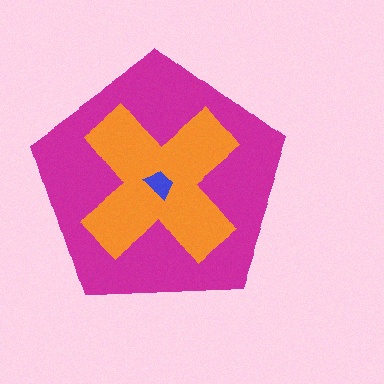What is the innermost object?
The blue trapezoid.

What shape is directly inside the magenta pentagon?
The orange cross.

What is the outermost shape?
The magenta pentagon.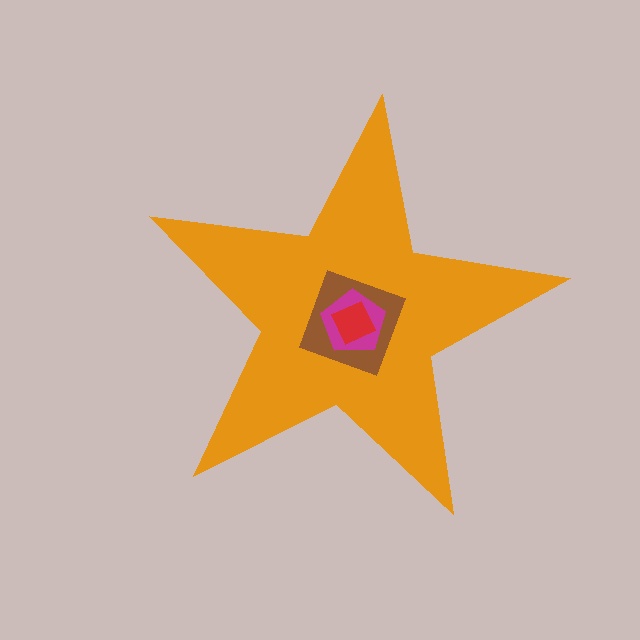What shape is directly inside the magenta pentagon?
The red square.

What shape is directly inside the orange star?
The brown diamond.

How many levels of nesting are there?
4.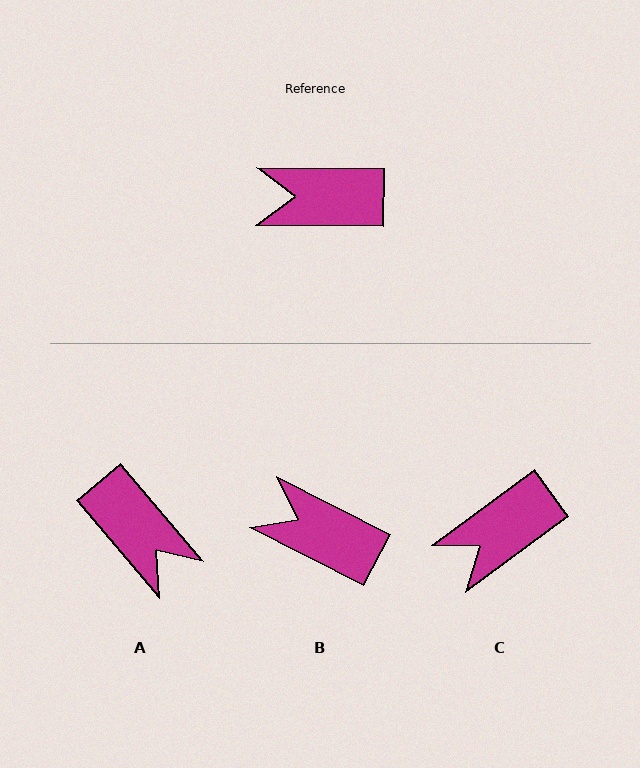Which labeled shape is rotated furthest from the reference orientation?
A, about 130 degrees away.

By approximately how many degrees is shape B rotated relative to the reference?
Approximately 27 degrees clockwise.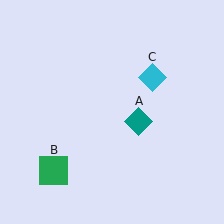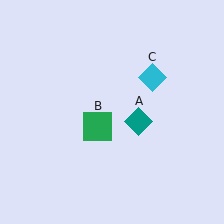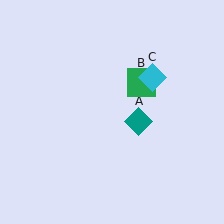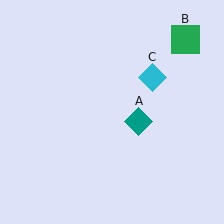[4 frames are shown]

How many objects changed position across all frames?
1 object changed position: green square (object B).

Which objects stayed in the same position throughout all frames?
Teal diamond (object A) and cyan diamond (object C) remained stationary.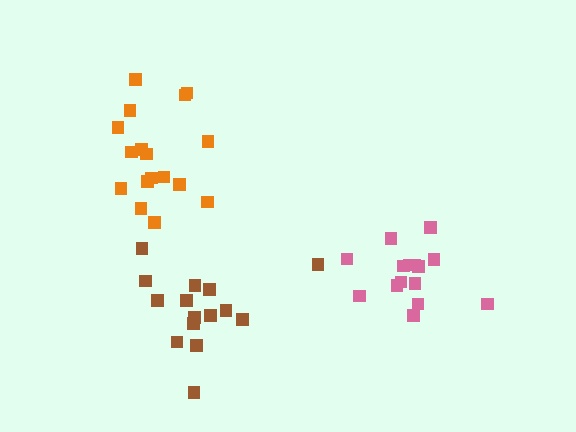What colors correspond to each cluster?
The clusters are colored: brown, orange, pink.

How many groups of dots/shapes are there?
There are 3 groups.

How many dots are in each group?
Group 1: 16 dots, Group 2: 17 dots, Group 3: 15 dots (48 total).